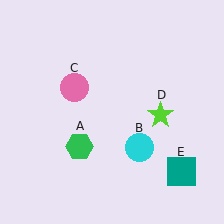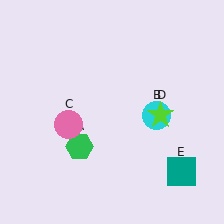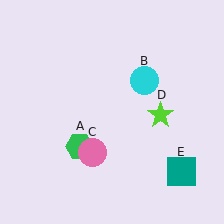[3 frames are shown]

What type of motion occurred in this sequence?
The cyan circle (object B), pink circle (object C) rotated counterclockwise around the center of the scene.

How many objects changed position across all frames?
2 objects changed position: cyan circle (object B), pink circle (object C).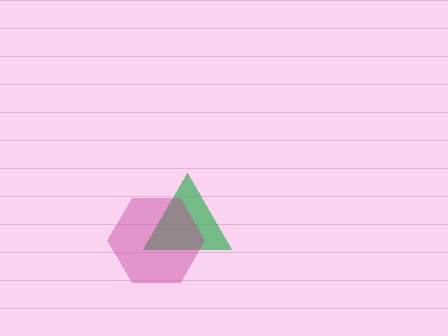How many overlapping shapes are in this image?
There are 2 overlapping shapes in the image.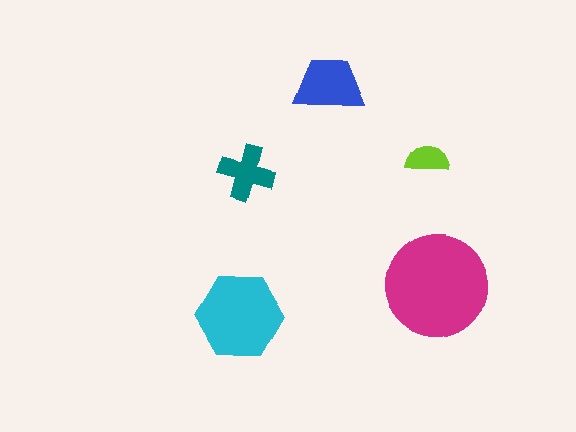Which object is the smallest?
The lime semicircle.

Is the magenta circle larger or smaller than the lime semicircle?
Larger.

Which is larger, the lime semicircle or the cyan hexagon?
The cyan hexagon.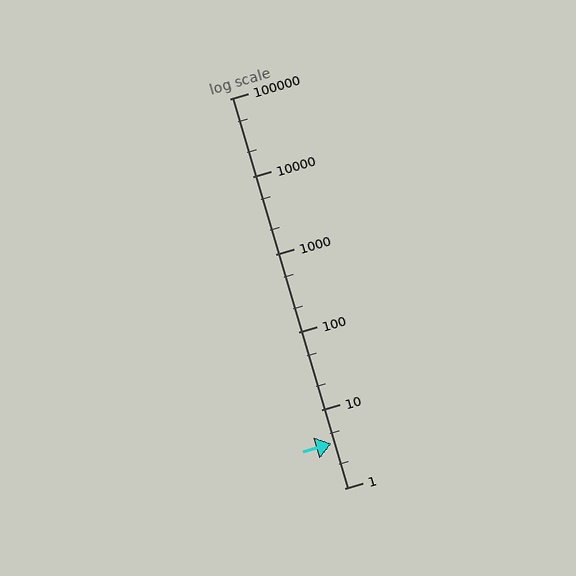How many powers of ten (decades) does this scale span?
The scale spans 5 decades, from 1 to 100000.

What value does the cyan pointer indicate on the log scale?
The pointer indicates approximately 3.7.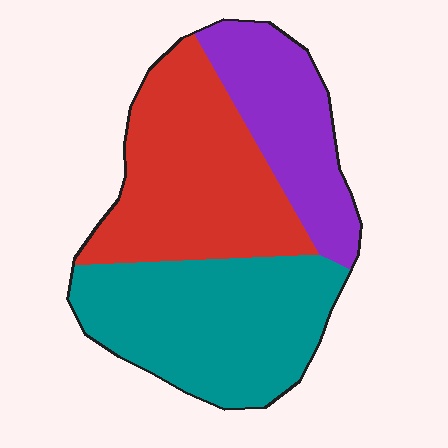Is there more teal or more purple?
Teal.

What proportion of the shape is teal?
Teal covers about 40% of the shape.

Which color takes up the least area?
Purple, at roughly 25%.